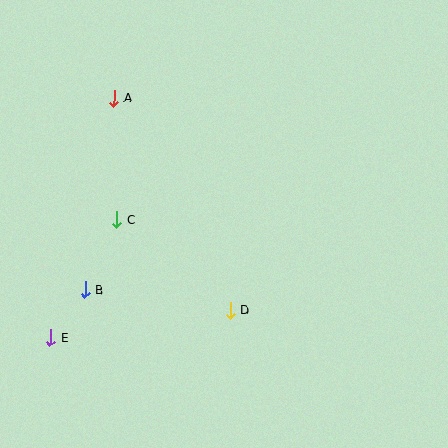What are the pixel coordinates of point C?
Point C is at (117, 220).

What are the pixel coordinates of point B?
Point B is at (85, 290).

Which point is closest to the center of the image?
Point D at (231, 311) is closest to the center.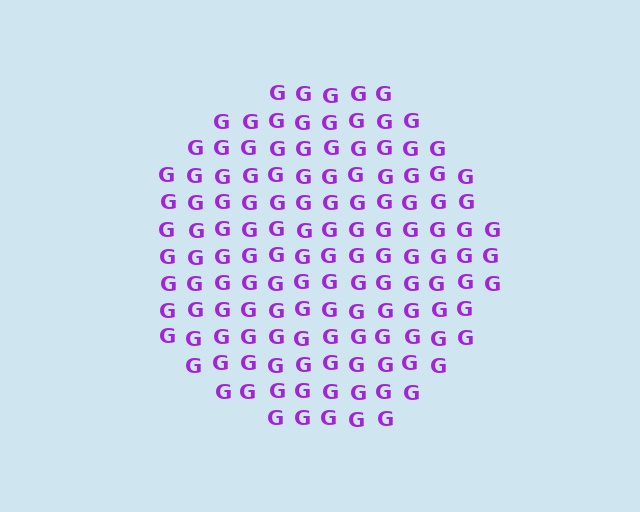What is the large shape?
The large shape is a circle.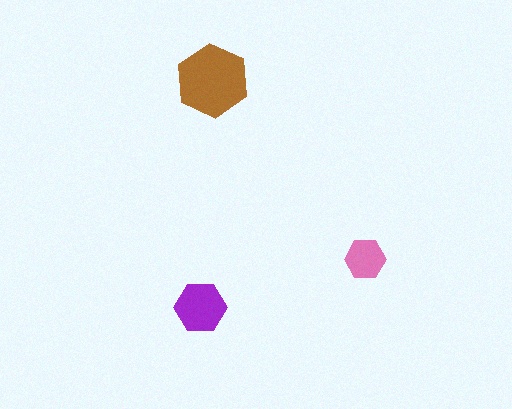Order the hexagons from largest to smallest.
the brown one, the purple one, the pink one.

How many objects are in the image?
There are 3 objects in the image.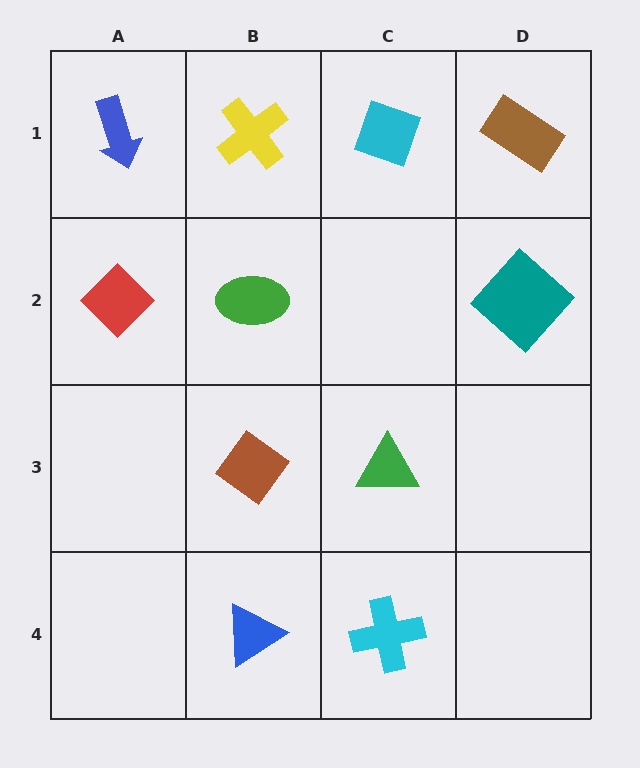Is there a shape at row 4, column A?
No, that cell is empty.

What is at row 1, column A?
A blue arrow.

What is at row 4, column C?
A cyan cross.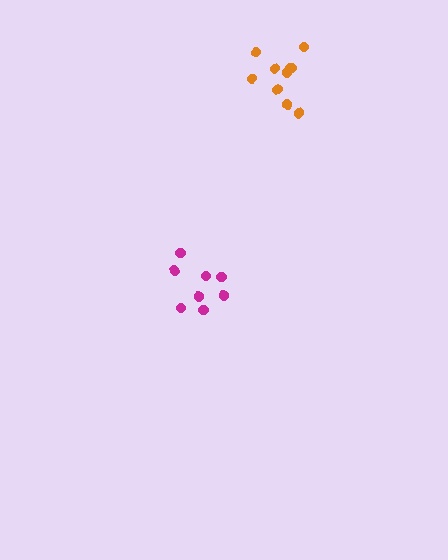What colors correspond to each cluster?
The clusters are colored: magenta, orange.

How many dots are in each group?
Group 1: 8 dots, Group 2: 11 dots (19 total).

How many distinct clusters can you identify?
There are 2 distinct clusters.